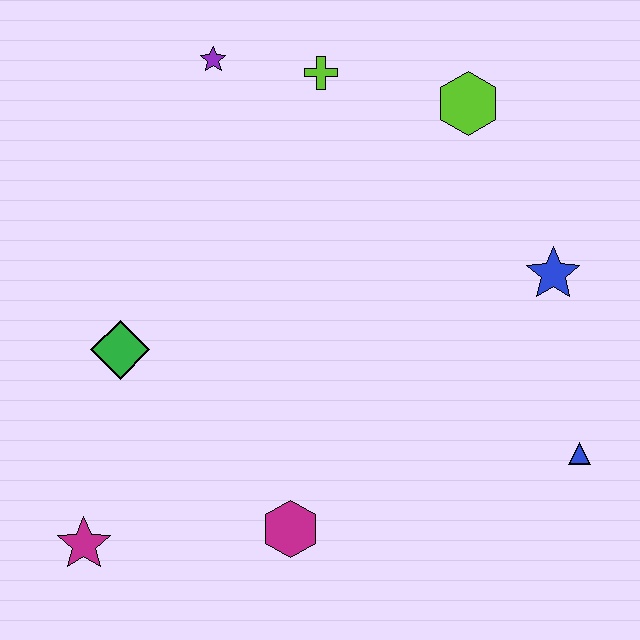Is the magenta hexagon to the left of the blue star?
Yes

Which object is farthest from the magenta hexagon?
The purple star is farthest from the magenta hexagon.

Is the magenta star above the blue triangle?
No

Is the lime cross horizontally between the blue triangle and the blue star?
No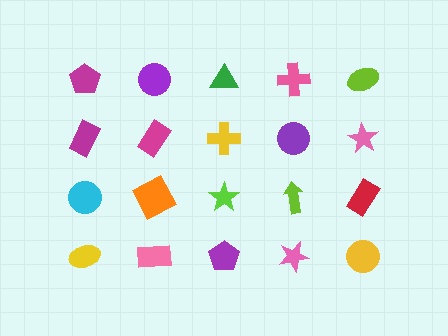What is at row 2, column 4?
A purple circle.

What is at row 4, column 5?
A yellow circle.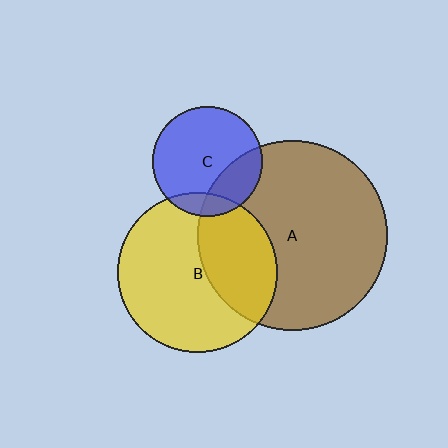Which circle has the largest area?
Circle A (brown).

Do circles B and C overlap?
Yes.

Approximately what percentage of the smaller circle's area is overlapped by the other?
Approximately 10%.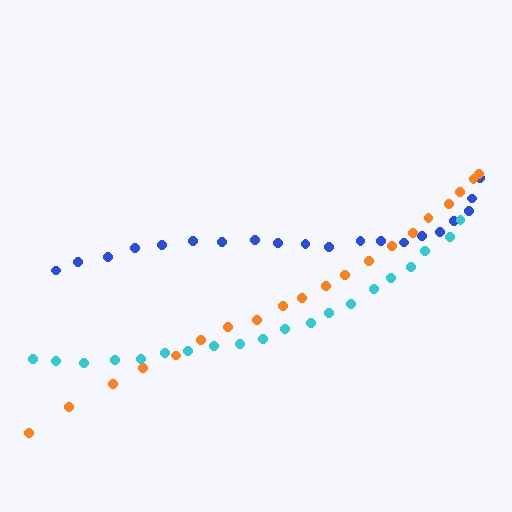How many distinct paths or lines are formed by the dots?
There are 3 distinct paths.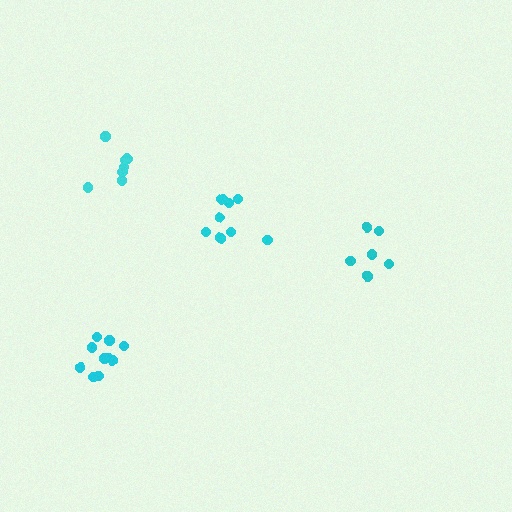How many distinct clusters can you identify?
There are 4 distinct clusters.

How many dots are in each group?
Group 1: 10 dots, Group 2: 6 dots, Group 3: 9 dots, Group 4: 8 dots (33 total).